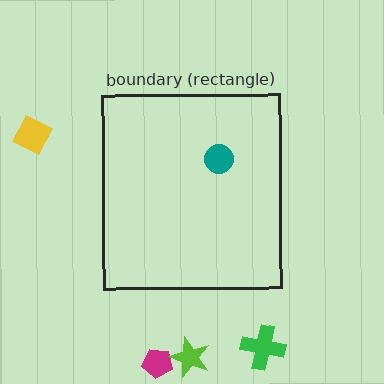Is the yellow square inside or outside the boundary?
Outside.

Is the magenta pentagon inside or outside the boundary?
Outside.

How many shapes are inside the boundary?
1 inside, 4 outside.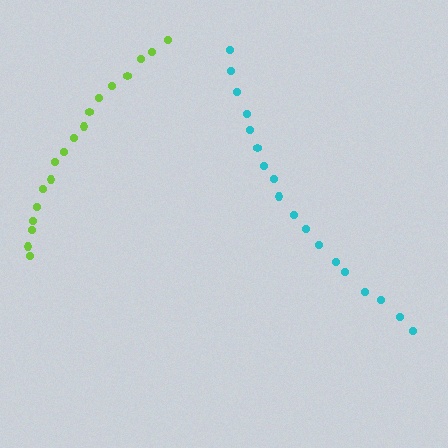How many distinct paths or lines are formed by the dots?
There are 2 distinct paths.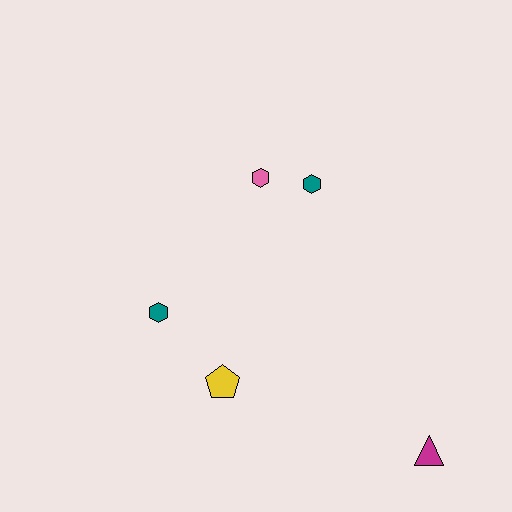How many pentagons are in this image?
There is 1 pentagon.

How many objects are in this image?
There are 5 objects.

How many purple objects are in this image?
There are no purple objects.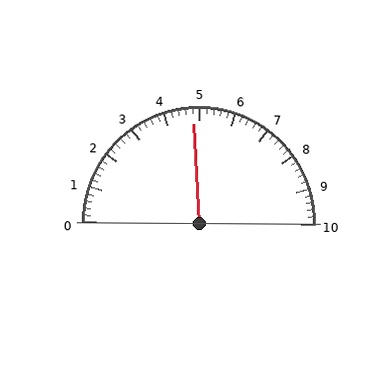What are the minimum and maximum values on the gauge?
The gauge ranges from 0 to 10.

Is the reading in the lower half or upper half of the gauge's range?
The reading is in the lower half of the range (0 to 10).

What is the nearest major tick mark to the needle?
The nearest major tick mark is 5.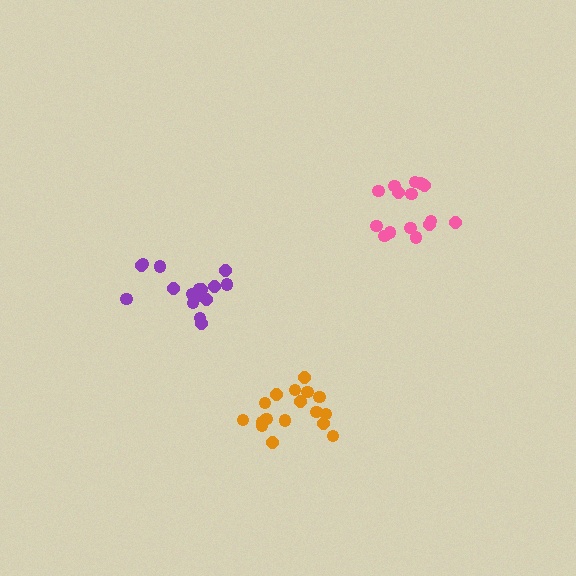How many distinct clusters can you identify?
There are 3 distinct clusters.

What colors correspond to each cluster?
The clusters are colored: pink, purple, orange.